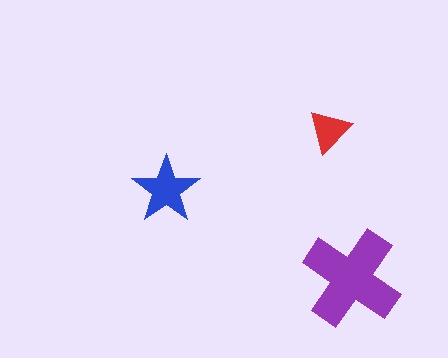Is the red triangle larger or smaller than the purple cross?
Smaller.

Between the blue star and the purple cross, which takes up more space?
The purple cross.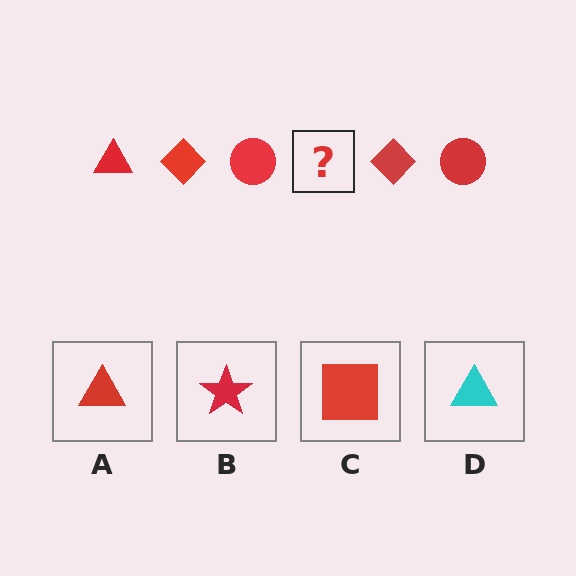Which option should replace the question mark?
Option A.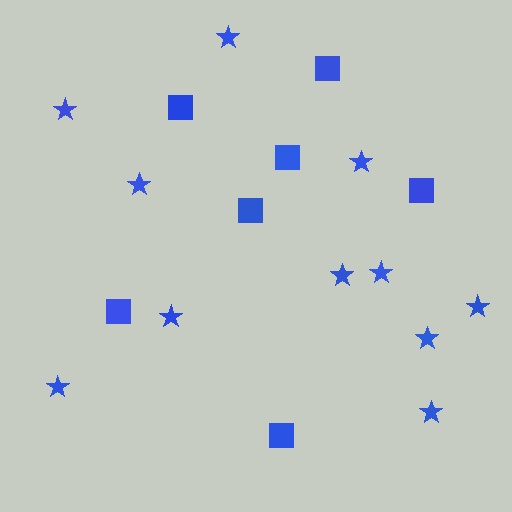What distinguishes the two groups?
There are 2 groups: one group of stars (11) and one group of squares (7).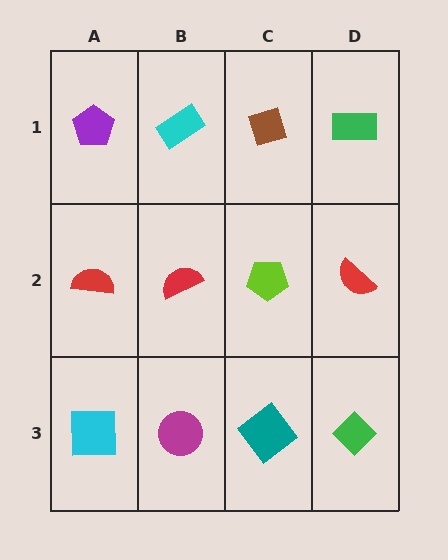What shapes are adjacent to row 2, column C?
A brown diamond (row 1, column C), a teal diamond (row 3, column C), a red semicircle (row 2, column B), a red semicircle (row 2, column D).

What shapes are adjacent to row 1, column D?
A red semicircle (row 2, column D), a brown diamond (row 1, column C).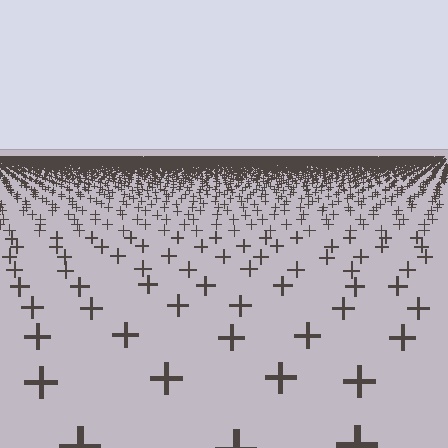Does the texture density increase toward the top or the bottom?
Density increases toward the top.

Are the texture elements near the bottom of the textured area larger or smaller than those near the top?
Larger. Near the bottom, elements are closer to the viewer and appear at a bigger on-screen size.